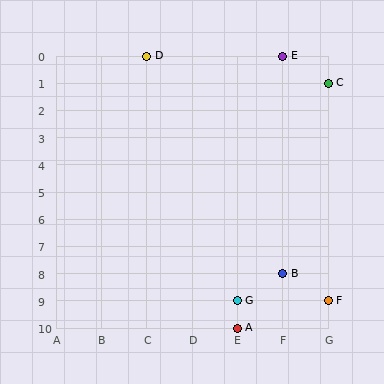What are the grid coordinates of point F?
Point F is at grid coordinates (G, 9).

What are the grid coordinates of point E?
Point E is at grid coordinates (F, 0).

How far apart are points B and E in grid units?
Points B and E are 8 rows apart.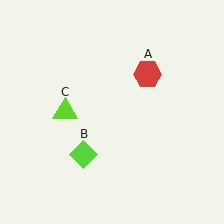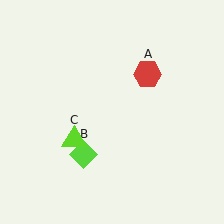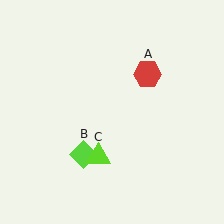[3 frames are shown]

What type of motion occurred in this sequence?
The lime triangle (object C) rotated counterclockwise around the center of the scene.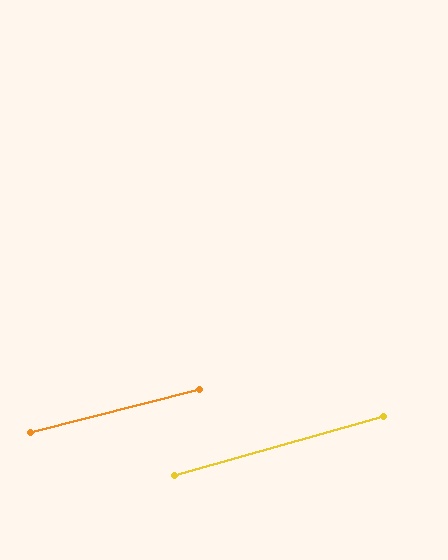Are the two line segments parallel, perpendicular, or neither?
Parallel — their directions differ by only 1.4°.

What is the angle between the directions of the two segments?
Approximately 1 degree.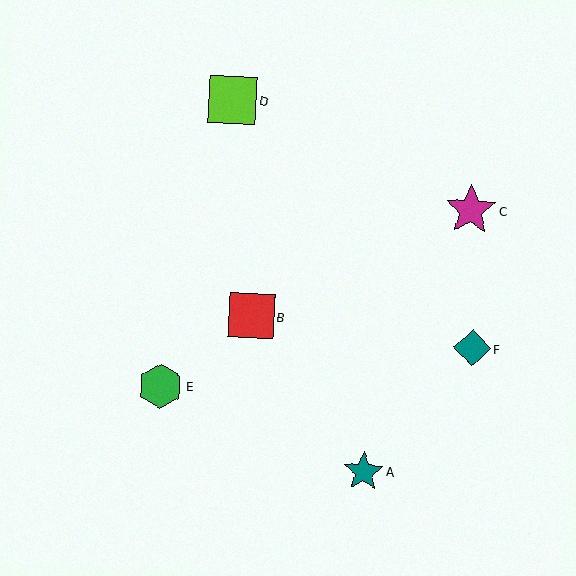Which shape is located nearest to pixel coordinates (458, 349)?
The teal diamond (labeled F) at (472, 348) is nearest to that location.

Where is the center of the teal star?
The center of the teal star is at (363, 472).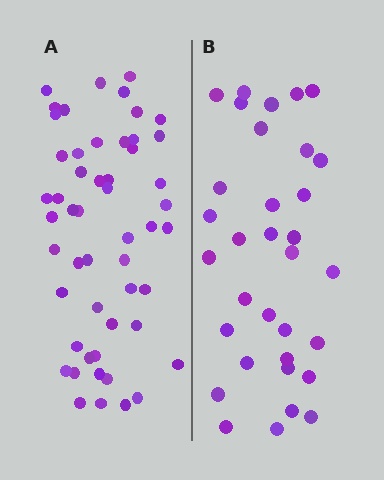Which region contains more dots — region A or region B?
Region A (the left region) has more dots.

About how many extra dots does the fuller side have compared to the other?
Region A has approximately 20 more dots than region B.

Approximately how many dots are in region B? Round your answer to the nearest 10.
About 30 dots. (The exact count is 33, which rounds to 30.)